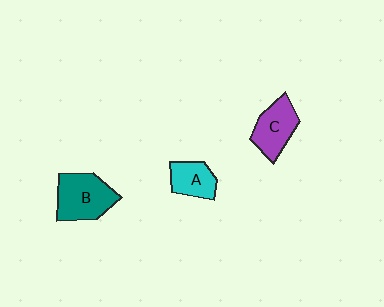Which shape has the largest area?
Shape B (teal).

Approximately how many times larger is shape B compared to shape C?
Approximately 1.2 times.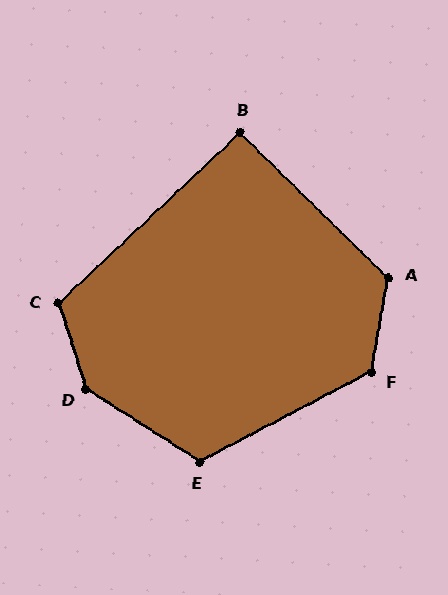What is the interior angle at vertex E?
Approximately 120 degrees (obtuse).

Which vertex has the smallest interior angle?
B, at approximately 92 degrees.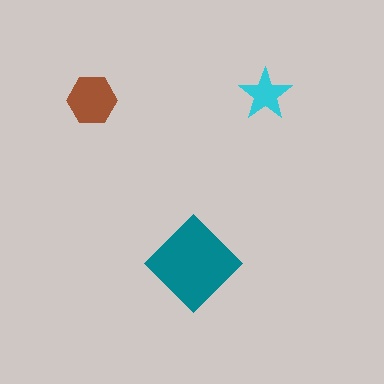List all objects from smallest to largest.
The cyan star, the brown hexagon, the teal diamond.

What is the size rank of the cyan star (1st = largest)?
3rd.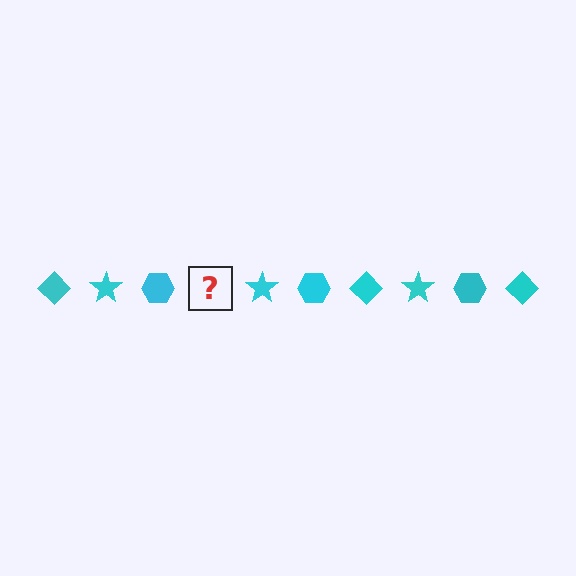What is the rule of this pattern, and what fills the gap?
The rule is that the pattern cycles through diamond, star, hexagon shapes in cyan. The gap should be filled with a cyan diamond.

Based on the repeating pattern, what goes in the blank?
The blank should be a cyan diamond.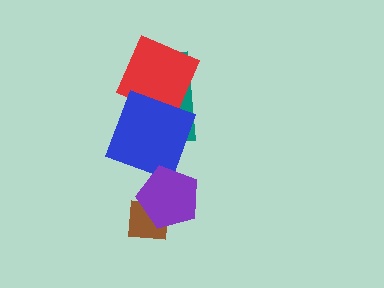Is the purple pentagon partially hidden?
No, no other shape covers it.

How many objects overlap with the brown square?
1 object overlaps with the brown square.